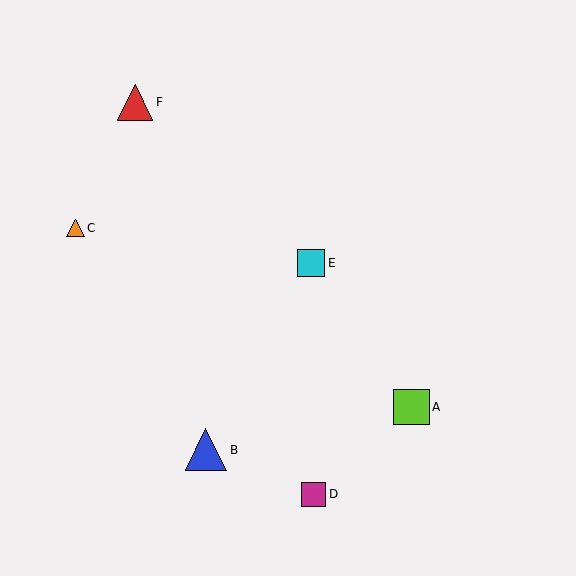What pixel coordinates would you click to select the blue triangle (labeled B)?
Click at (206, 450) to select the blue triangle B.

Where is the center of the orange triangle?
The center of the orange triangle is at (75, 228).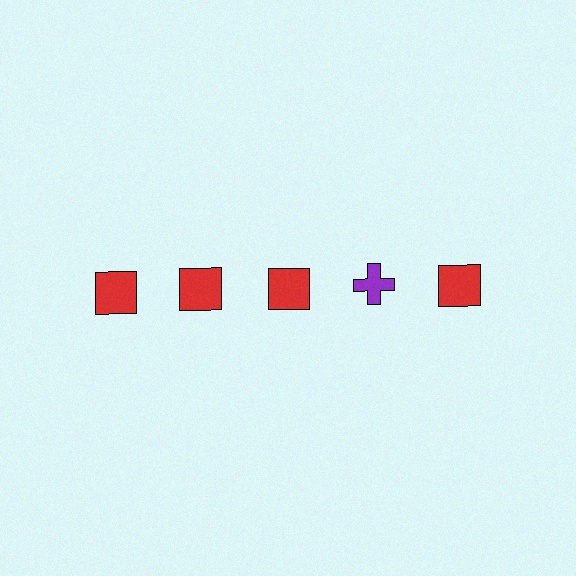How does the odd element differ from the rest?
It differs in both color (purple instead of red) and shape (cross instead of square).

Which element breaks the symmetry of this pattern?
The purple cross in the top row, second from right column breaks the symmetry. All other shapes are red squares.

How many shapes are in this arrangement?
There are 5 shapes arranged in a grid pattern.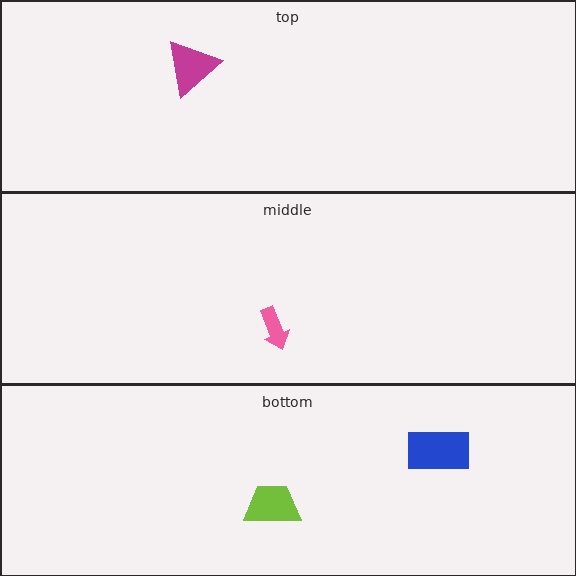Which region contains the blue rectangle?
The bottom region.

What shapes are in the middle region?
The pink arrow.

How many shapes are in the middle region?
1.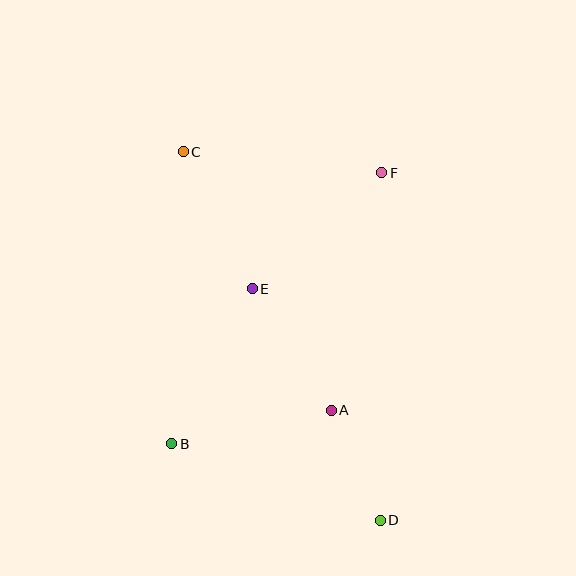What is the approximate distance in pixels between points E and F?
The distance between E and F is approximately 174 pixels.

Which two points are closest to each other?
Points A and D are closest to each other.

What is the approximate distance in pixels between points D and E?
The distance between D and E is approximately 265 pixels.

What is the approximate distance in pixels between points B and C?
The distance between B and C is approximately 292 pixels.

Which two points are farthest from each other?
Points C and D are farthest from each other.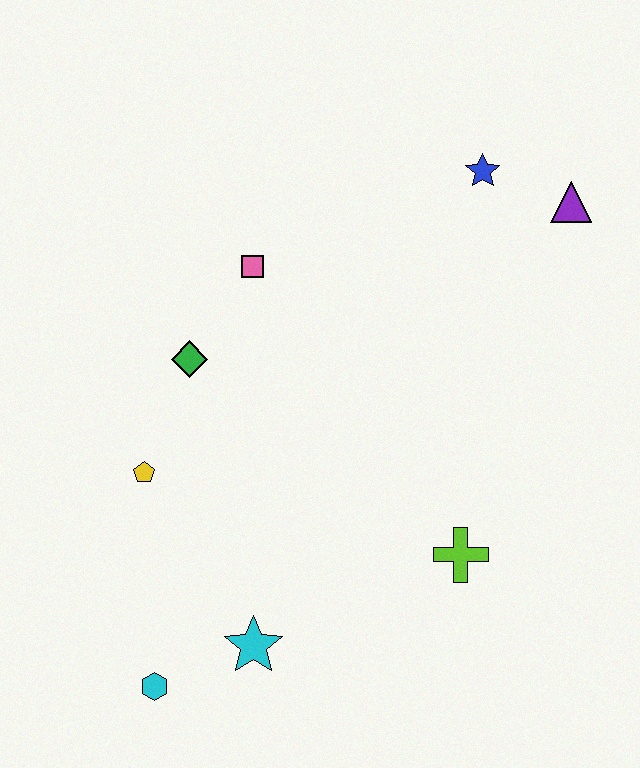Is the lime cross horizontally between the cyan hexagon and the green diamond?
No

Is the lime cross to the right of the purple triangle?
No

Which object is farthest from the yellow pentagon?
The purple triangle is farthest from the yellow pentagon.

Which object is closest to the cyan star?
The cyan hexagon is closest to the cyan star.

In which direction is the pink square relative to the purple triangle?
The pink square is to the left of the purple triangle.